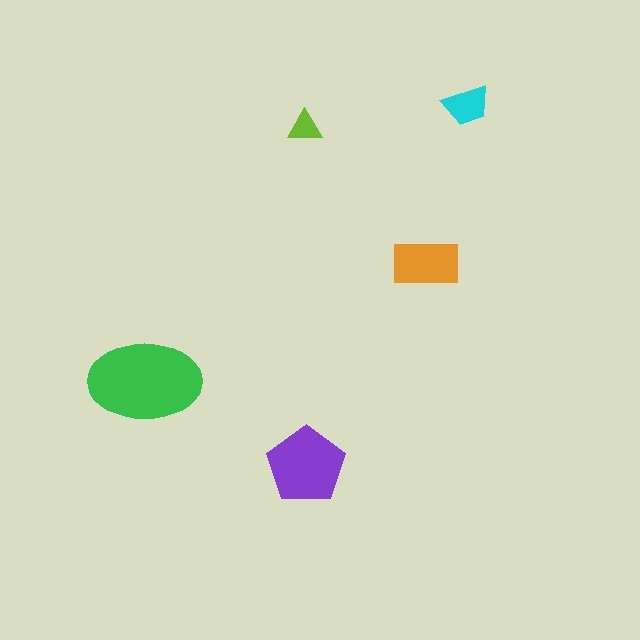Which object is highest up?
The cyan trapezoid is topmost.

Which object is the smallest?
The lime triangle.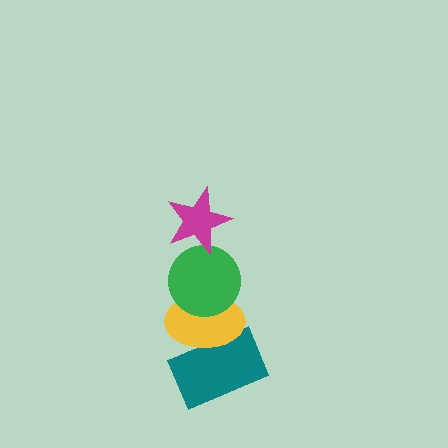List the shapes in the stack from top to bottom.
From top to bottom: the magenta star, the green circle, the yellow ellipse, the teal rectangle.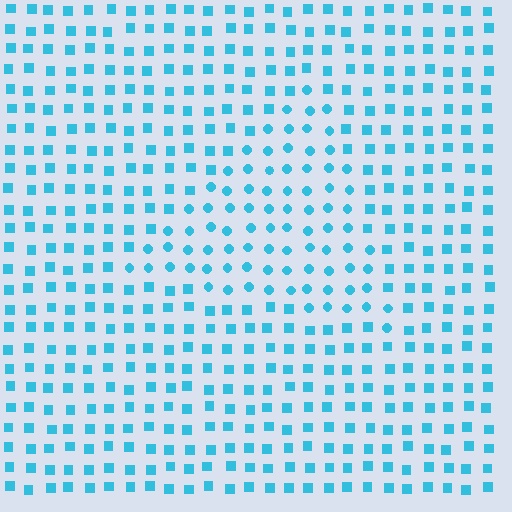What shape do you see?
I see a triangle.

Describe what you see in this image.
The image is filled with small cyan elements arranged in a uniform grid. A triangle-shaped region contains circles, while the surrounding area contains squares. The boundary is defined purely by the change in element shape.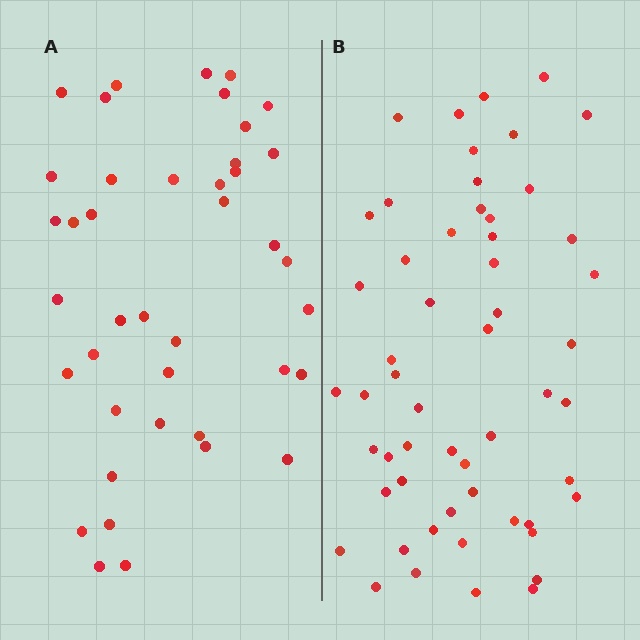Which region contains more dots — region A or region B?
Region B (the right region) has more dots.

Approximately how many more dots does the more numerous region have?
Region B has approximately 15 more dots than region A.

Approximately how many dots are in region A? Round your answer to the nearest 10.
About 40 dots. (The exact count is 41, which rounds to 40.)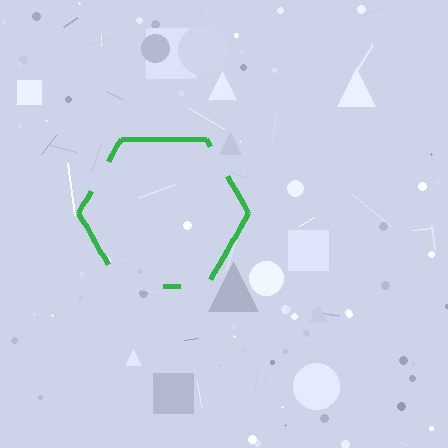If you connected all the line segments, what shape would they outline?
They would outline a hexagon.